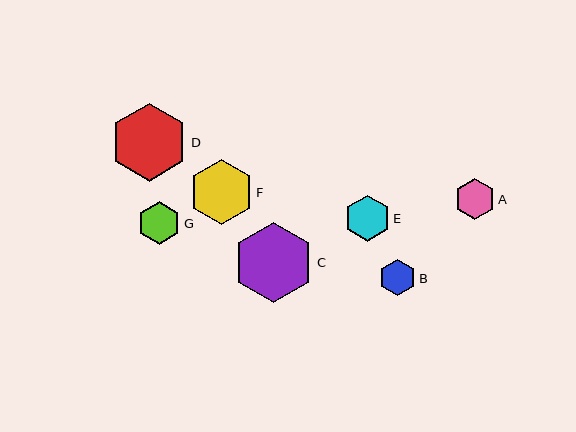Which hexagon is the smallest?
Hexagon B is the smallest with a size of approximately 36 pixels.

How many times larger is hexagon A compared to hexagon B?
Hexagon A is approximately 1.1 times the size of hexagon B.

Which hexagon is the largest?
Hexagon C is the largest with a size of approximately 80 pixels.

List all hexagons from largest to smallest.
From largest to smallest: C, D, F, E, G, A, B.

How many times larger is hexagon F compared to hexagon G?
Hexagon F is approximately 1.5 times the size of hexagon G.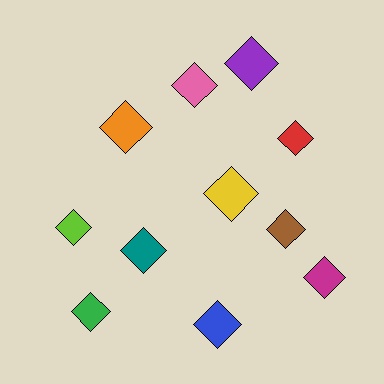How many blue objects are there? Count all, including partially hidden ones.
There is 1 blue object.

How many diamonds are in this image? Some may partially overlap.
There are 11 diamonds.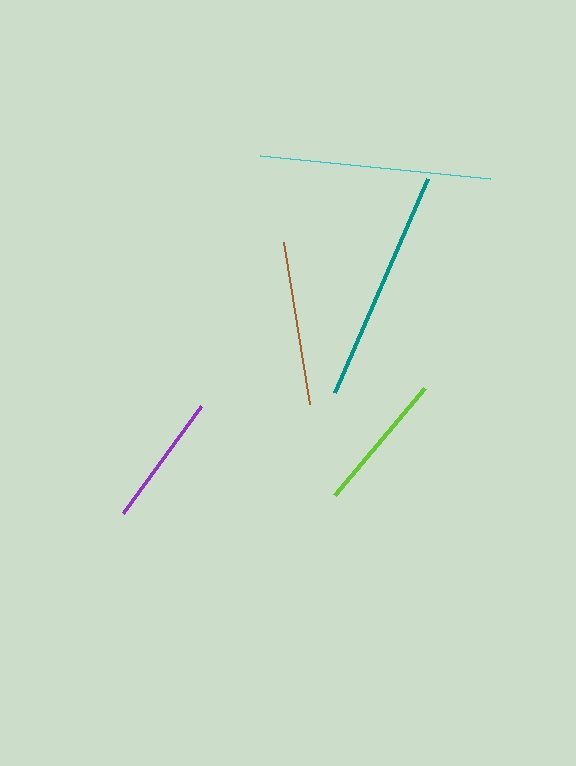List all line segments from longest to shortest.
From longest to shortest: teal, cyan, brown, lime, purple.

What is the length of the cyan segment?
The cyan segment is approximately 232 pixels long.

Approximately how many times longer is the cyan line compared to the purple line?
The cyan line is approximately 1.7 times the length of the purple line.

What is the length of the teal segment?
The teal segment is approximately 233 pixels long.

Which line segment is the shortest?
The purple line is the shortest at approximately 133 pixels.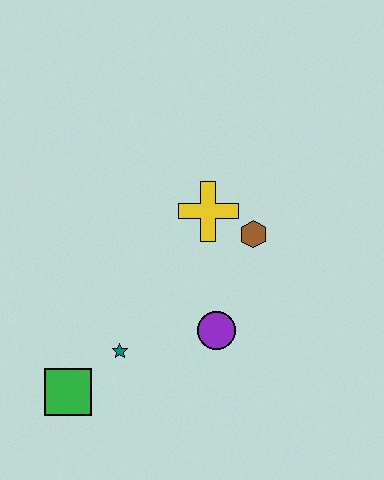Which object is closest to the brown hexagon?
The yellow cross is closest to the brown hexagon.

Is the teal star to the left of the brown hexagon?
Yes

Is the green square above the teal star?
No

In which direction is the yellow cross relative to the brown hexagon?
The yellow cross is to the left of the brown hexagon.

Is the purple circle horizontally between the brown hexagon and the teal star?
Yes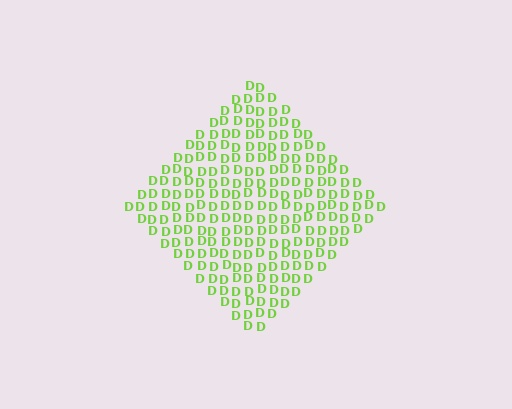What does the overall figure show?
The overall figure shows a diamond.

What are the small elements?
The small elements are letter D's.